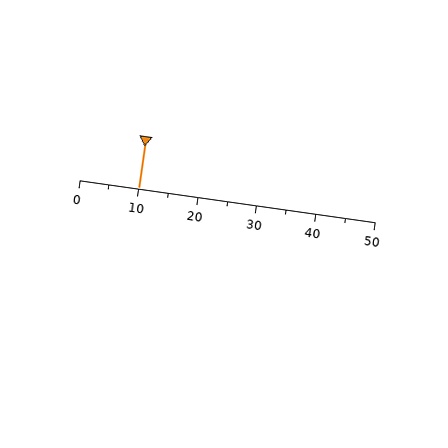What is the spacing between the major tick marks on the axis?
The major ticks are spaced 10 apart.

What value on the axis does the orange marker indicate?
The marker indicates approximately 10.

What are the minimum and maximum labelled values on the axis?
The axis runs from 0 to 50.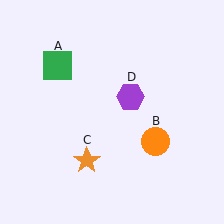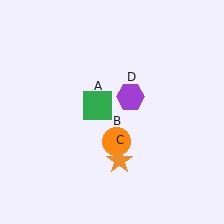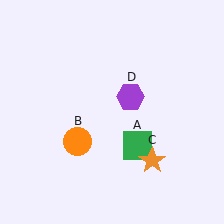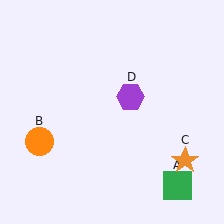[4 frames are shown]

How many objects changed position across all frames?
3 objects changed position: green square (object A), orange circle (object B), orange star (object C).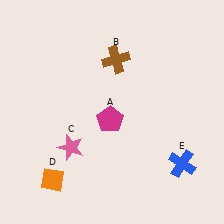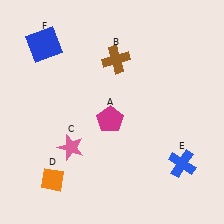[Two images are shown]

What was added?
A blue square (F) was added in Image 2.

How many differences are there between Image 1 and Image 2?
There is 1 difference between the two images.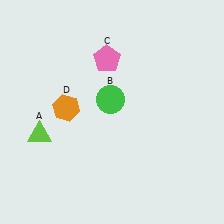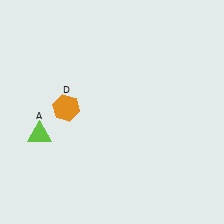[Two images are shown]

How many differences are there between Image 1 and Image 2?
There are 2 differences between the two images.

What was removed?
The green circle (B), the pink pentagon (C) were removed in Image 2.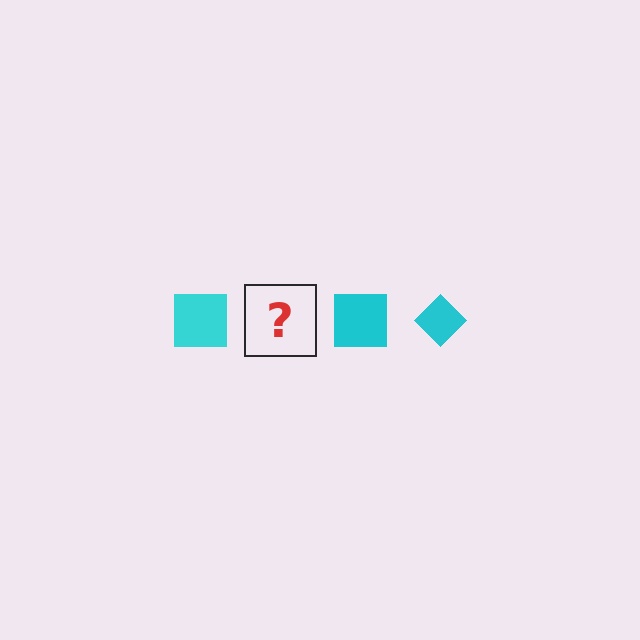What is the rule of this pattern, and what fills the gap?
The rule is that the pattern cycles through square, diamond shapes in cyan. The gap should be filled with a cyan diamond.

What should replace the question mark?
The question mark should be replaced with a cyan diamond.